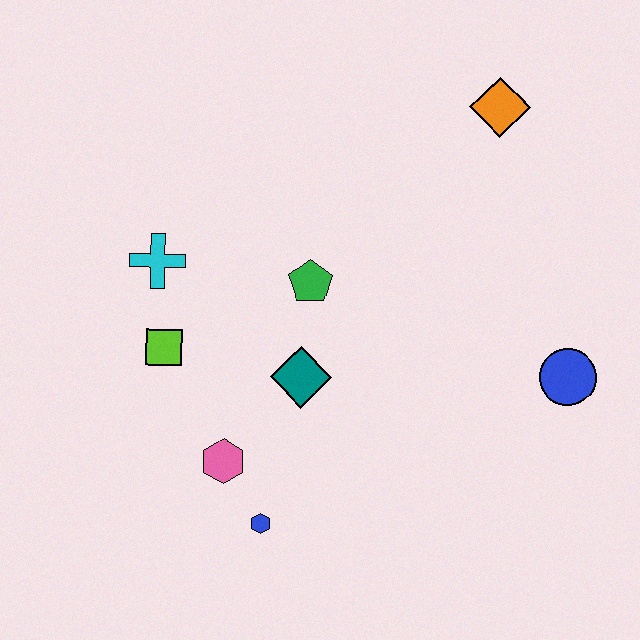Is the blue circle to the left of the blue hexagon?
No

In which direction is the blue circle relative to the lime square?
The blue circle is to the right of the lime square.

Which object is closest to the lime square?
The cyan cross is closest to the lime square.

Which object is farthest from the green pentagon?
The blue circle is farthest from the green pentagon.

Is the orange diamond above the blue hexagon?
Yes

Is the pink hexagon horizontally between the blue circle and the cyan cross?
Yes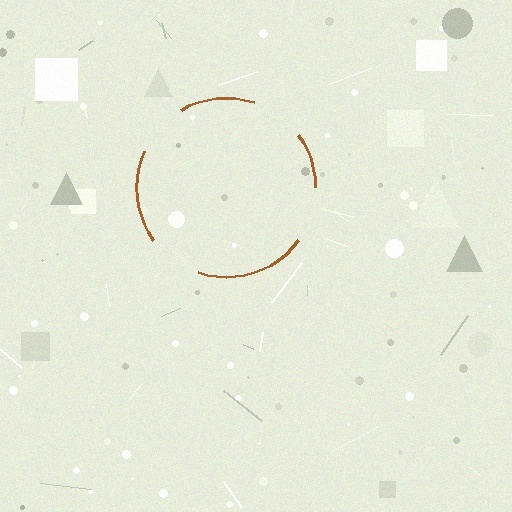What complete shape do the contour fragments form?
The contour fragments form a circle.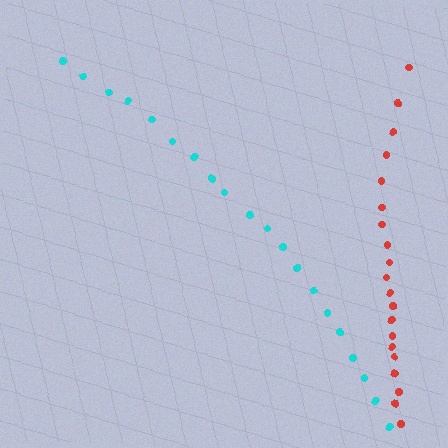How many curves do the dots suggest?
There are 2 distinct paths.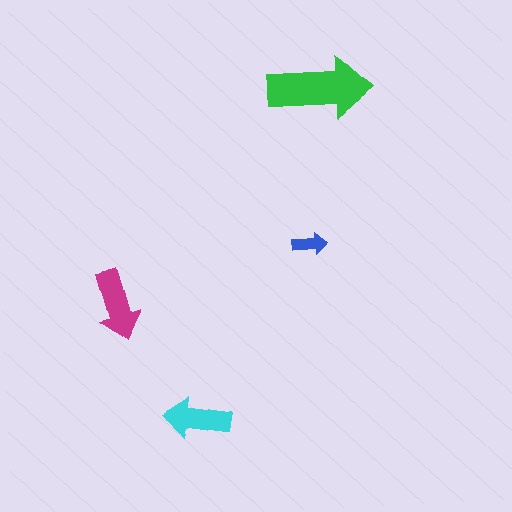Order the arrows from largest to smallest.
the green one, the magenta one, the cyan one, the blue one.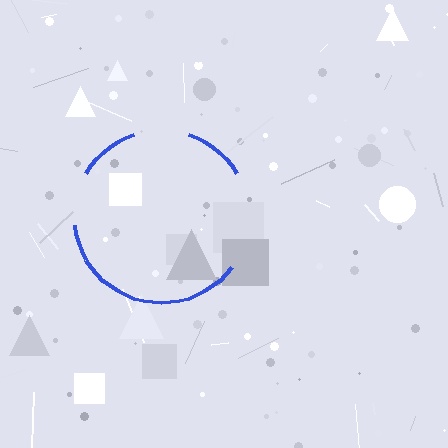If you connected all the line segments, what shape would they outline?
They would outline a circle.